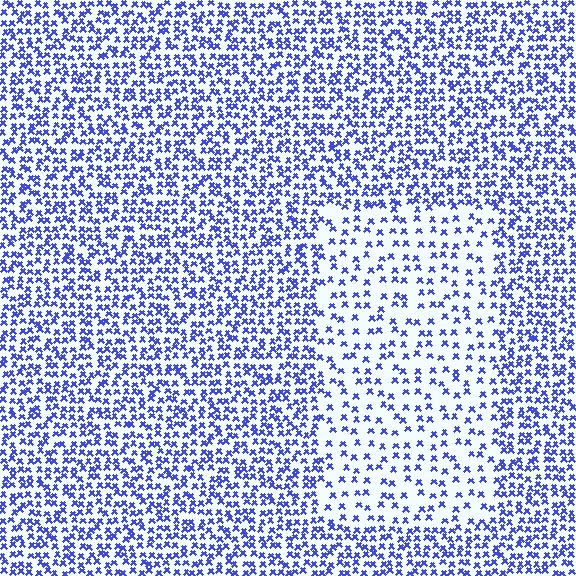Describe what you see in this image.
The image contains small blue elements arranged at two different densities. A rectangle-shaped region is visible where the elements are less densely packed than the surrounding area.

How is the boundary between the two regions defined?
The boundary is defined by a change in element density (approximately 2.1x ratio). All elements are the same color, size, and shape.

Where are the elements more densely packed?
The elements are more densely packed outside the rectangle boundary.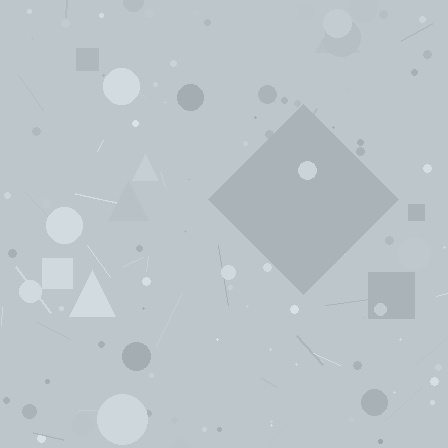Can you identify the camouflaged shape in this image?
The camouflaged shape is a diamond.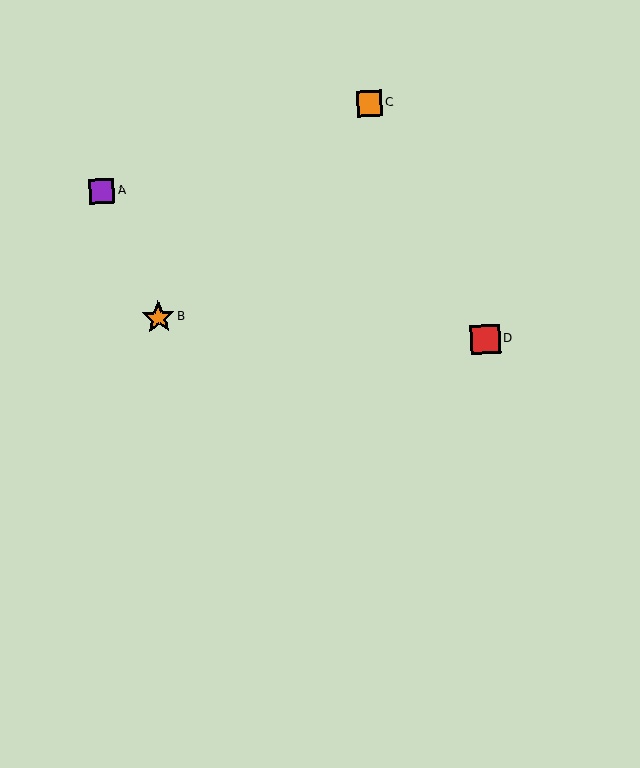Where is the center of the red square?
The center of the red square is at (485, 339).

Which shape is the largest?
The orange star (labeled B) is the largest.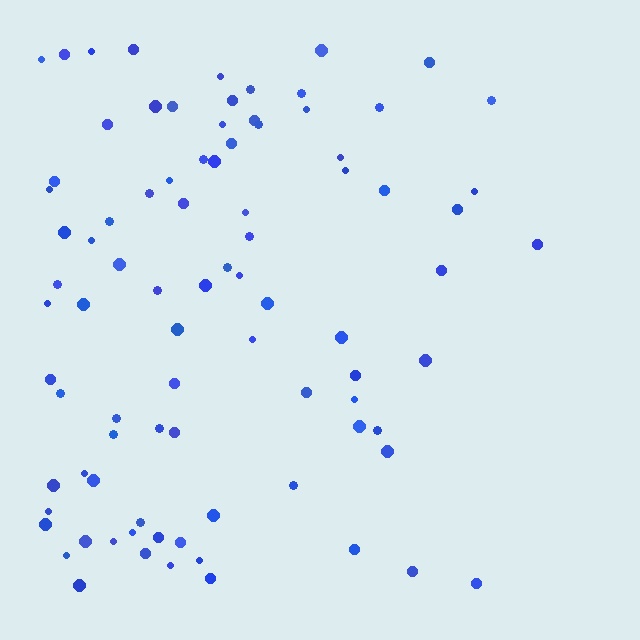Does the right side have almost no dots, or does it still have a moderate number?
Still a moderate number, just noticeably fewer than the left.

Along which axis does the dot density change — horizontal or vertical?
Horizontal.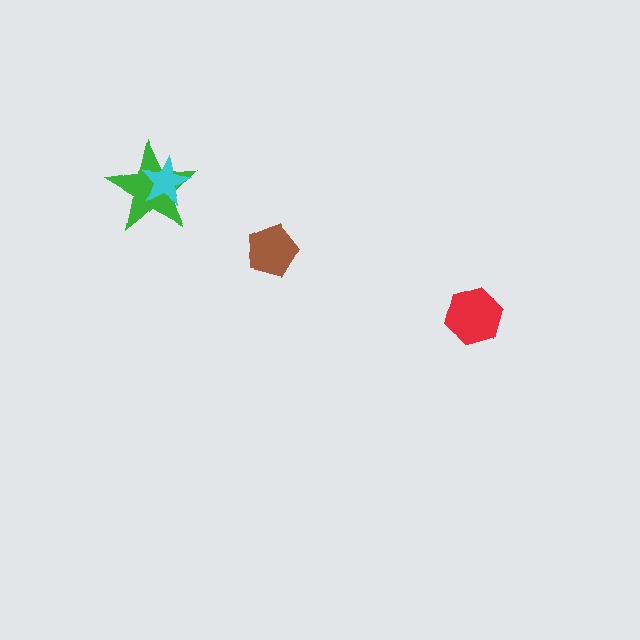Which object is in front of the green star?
The cyan star is in front of the green star.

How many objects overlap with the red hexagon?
0 objects overlap with the red hexagon.